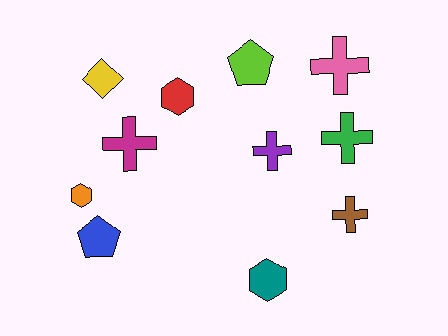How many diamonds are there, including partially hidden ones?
There is 1 diamond.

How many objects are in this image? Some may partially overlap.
There are 11 objects.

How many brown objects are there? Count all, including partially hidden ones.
There is 1 brown object.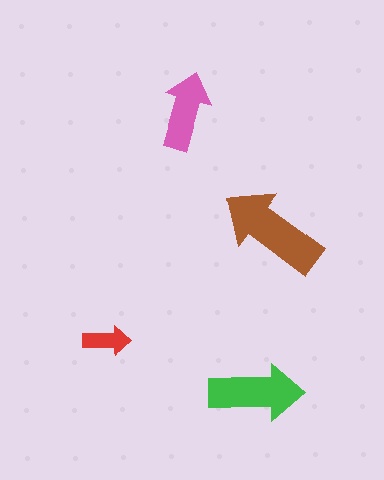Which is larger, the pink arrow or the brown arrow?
The brown one.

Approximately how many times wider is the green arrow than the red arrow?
About 2 times wider.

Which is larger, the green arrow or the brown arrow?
The brown one.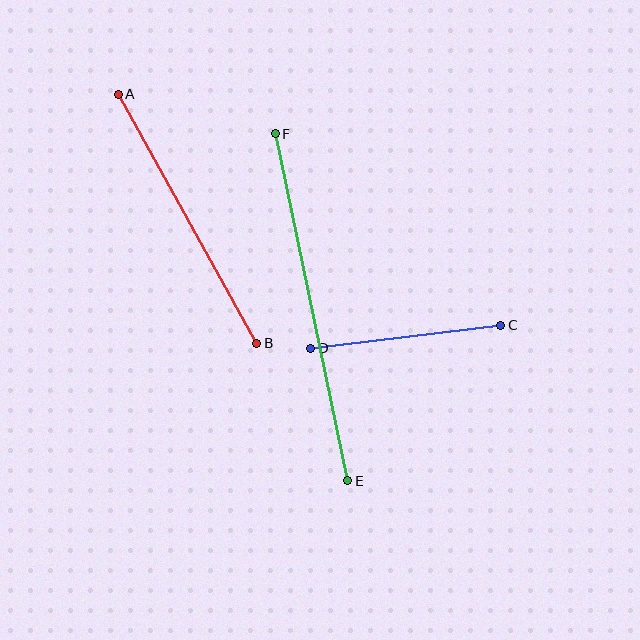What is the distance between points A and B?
The distance is approximately 285 pixels.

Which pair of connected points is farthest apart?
Points E and F are farthest apart.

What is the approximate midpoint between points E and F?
The midpoint is at approximately (311, 307) pixels.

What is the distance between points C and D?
The distance is approximately 192 pixels.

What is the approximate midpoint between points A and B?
The midpoint is at approximately (188, 219) pixels.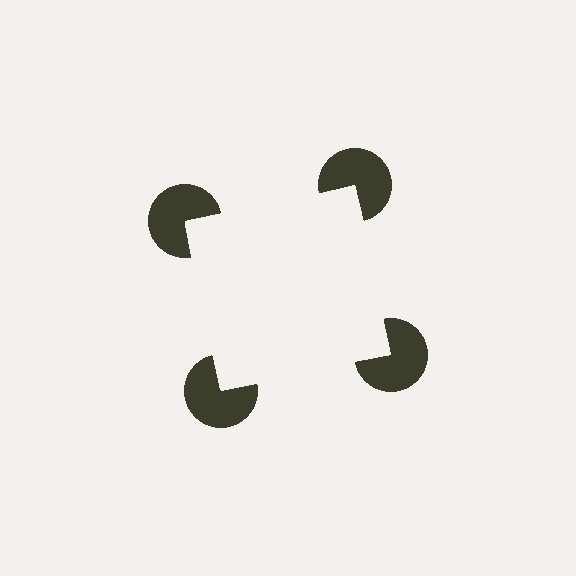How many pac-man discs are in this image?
There are 4 — one at each vertex of the illusory square.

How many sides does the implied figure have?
4 sides.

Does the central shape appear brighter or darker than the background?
It typically appears slightly brighter than the background, even though no actual brightness change is drawn.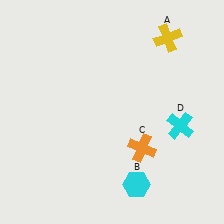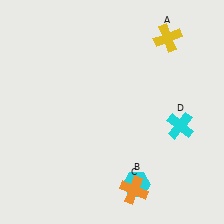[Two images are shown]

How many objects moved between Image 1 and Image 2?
1 object moved between the two images.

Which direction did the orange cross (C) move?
The orange cross (C) moved down.